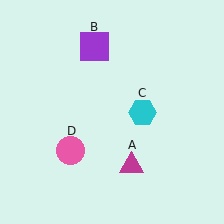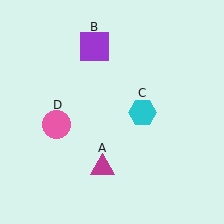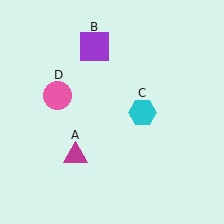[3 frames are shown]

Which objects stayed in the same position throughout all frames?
Purple square (object B) and cyan hexagon (object C) remained stationary.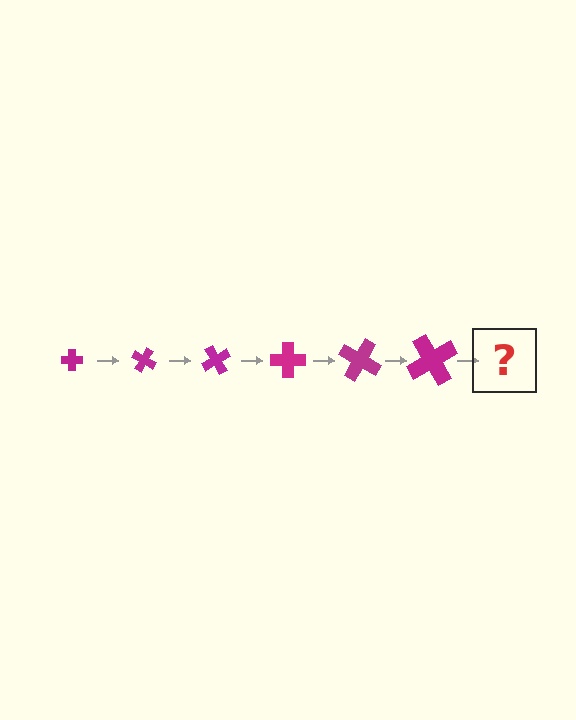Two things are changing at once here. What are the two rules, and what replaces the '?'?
The two rules are that the cross grows larger each step and it rotates 30 degrees each step. The '?' should be a cross, larger than the previous one and rotated 180 degrees from the start.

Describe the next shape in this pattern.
It should be a cross, larger than the previous one and rotated 180 degrees from the start.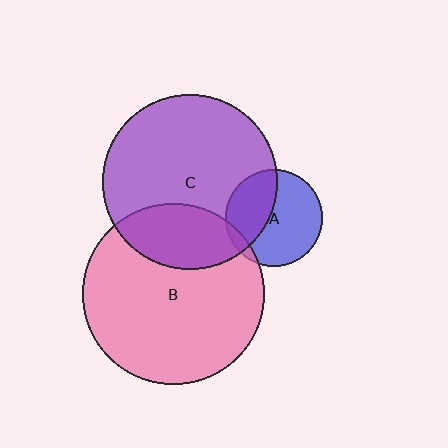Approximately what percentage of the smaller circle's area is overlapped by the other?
Approximately 25%.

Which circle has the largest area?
Circle B (pink).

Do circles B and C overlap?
Yes.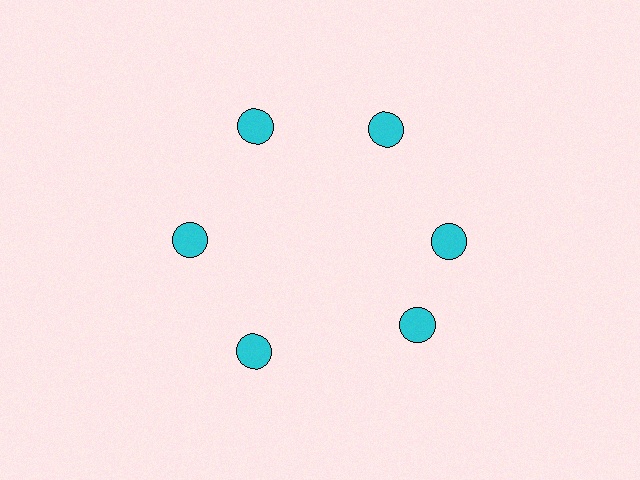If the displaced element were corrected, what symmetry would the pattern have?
It would have 6-fold rotational symmetry — the pattern would map onto itself every 60 degrees.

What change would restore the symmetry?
The symmetry would be restored by rotating it back into even spacing with its neighbors so that all 6 circles sit at equal angles and equal distance from the center.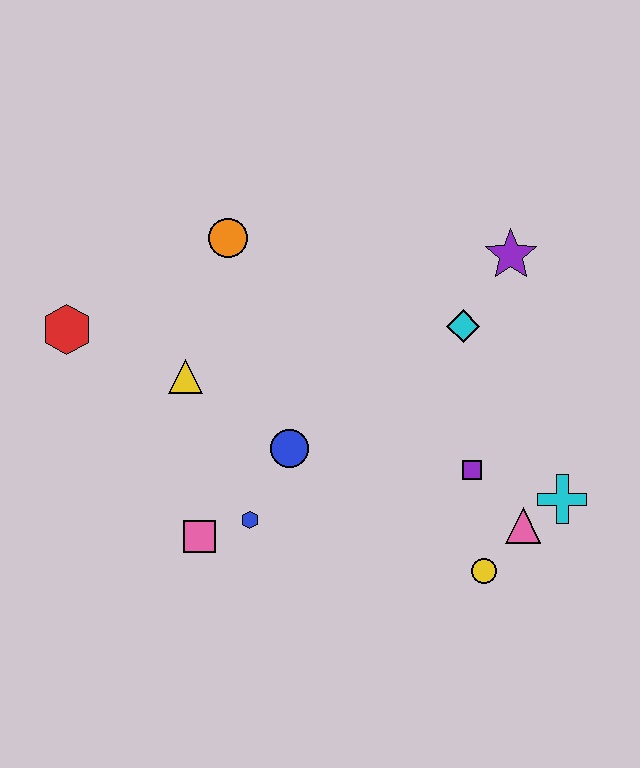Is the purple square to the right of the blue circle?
Yes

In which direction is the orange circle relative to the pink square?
The orange circle is above the pink square.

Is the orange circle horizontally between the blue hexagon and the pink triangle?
No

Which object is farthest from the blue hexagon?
The purple star is farthest from the blue hexagon.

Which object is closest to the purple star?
The cyan diamond is closest to the purple star.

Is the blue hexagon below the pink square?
No